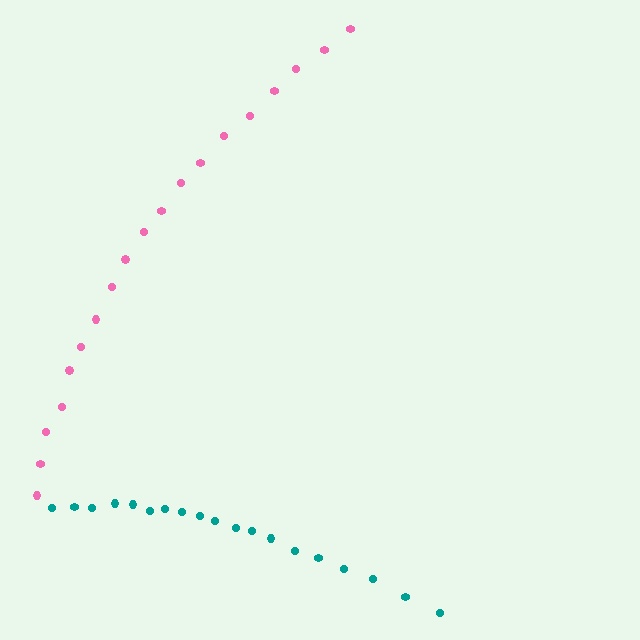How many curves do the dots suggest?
There are 2 distinct paths.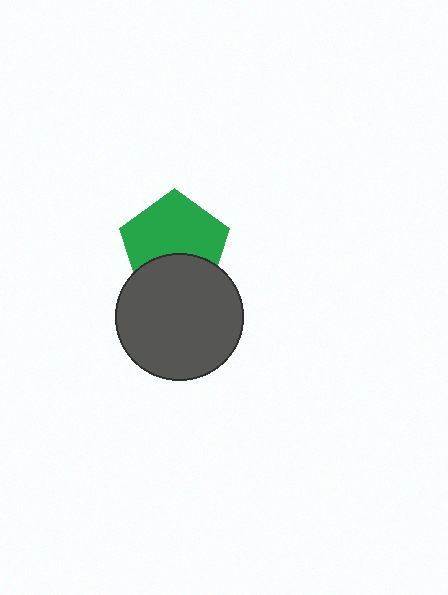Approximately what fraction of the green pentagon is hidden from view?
Roughly 35% of the green pentagon is hidden behind the dark gray circle.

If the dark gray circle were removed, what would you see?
You would see the complete green pentagon.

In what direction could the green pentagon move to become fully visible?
The green pentagon could move up. That would shift it out from behind the dark gray circle entirely.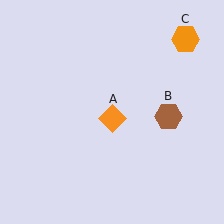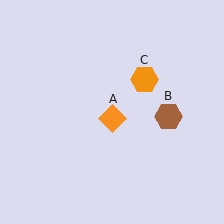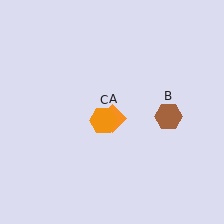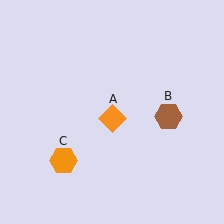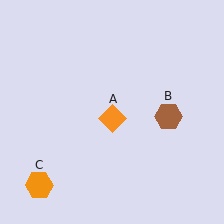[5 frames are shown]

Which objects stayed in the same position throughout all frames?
Orange diamond (object A) and brown hexagon (object B) remained stationary.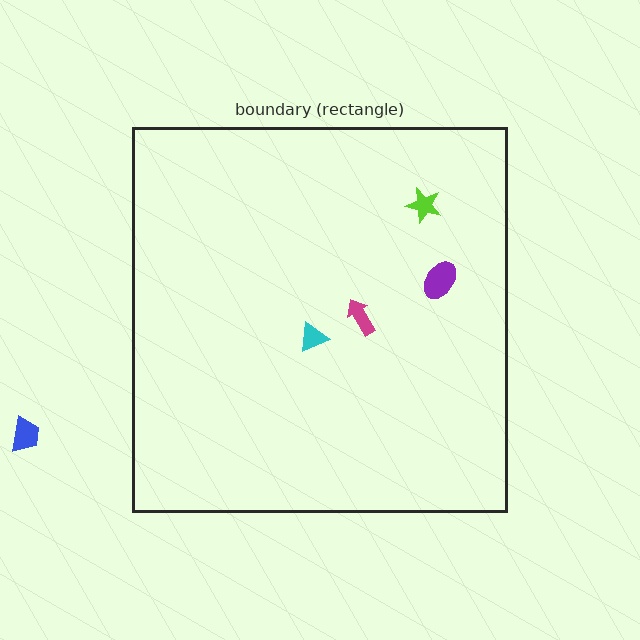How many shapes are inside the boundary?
4 inside, 1 outside.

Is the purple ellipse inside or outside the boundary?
Inside.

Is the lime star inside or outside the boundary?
Inside.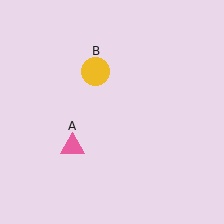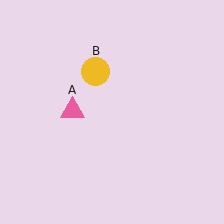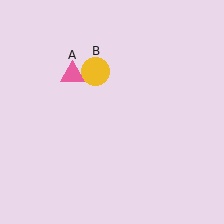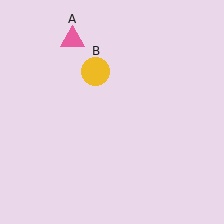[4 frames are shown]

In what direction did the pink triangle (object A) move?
The pink triangle (object A) moved up.